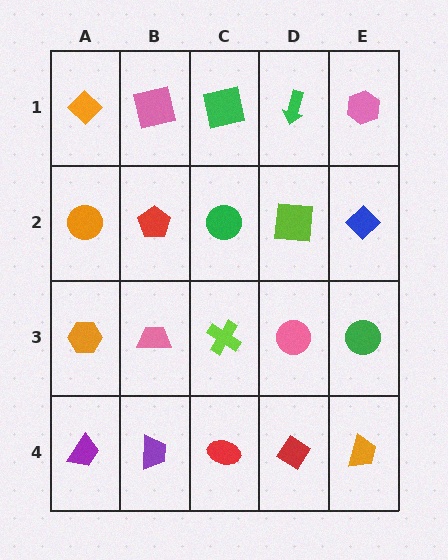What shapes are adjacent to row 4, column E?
A green circle (row 3, column E), a red diamond (row 4, column D).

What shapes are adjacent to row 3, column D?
A lime square (row 2, column D), a red diamond (row 4, column D), a lime cross (row 3, column C), a green circle (row 3, column E).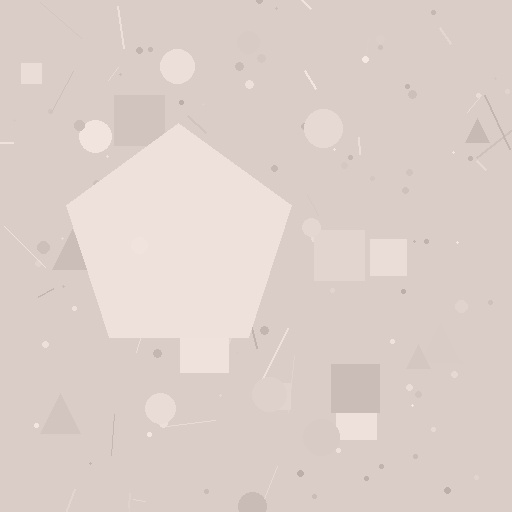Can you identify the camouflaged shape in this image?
The camouflaged shape is a pentagon.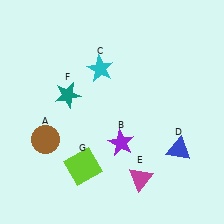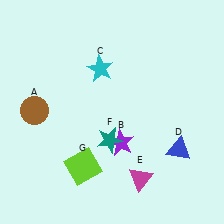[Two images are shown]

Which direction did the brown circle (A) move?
The brown circle (A) moved up.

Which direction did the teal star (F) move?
The teal star (F) moved down.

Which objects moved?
The objects that moved are: the brown circle (A), the teal star (F).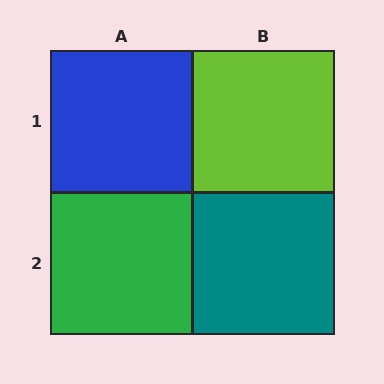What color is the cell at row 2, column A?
Green.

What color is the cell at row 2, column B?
Teal.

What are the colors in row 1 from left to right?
Blue, lime.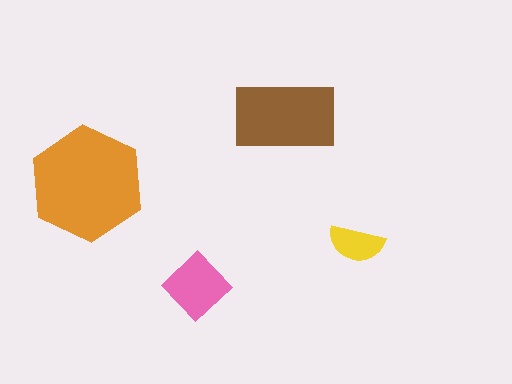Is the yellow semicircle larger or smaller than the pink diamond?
Smaller.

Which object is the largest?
The orange hexagon.